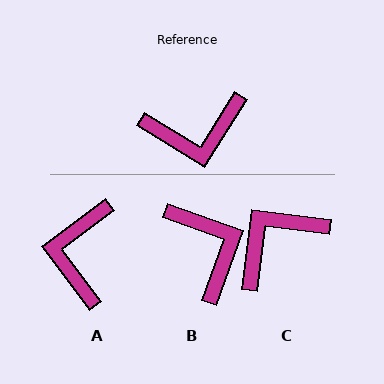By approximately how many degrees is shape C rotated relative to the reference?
Approximately 155 degrees clockwise.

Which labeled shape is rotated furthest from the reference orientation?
C, about 155 degrees away.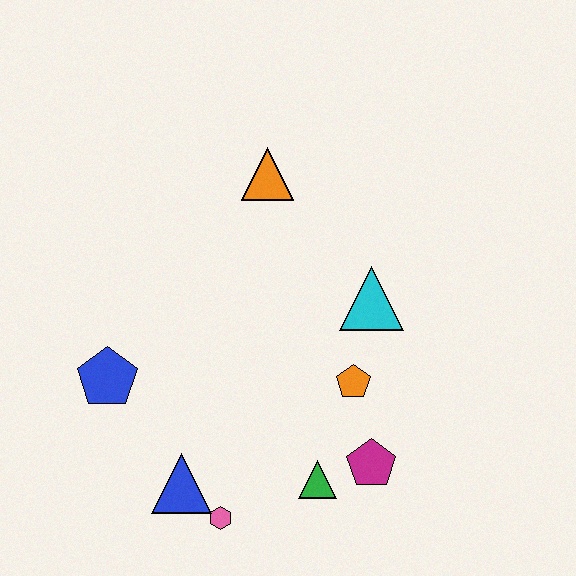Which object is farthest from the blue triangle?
The orange triangle is farthest from the blue triangle.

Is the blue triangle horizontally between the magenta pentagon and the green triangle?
No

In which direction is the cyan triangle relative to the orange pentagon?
The cyan triangle is above the orange pentagon.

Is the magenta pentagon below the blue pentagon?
Yes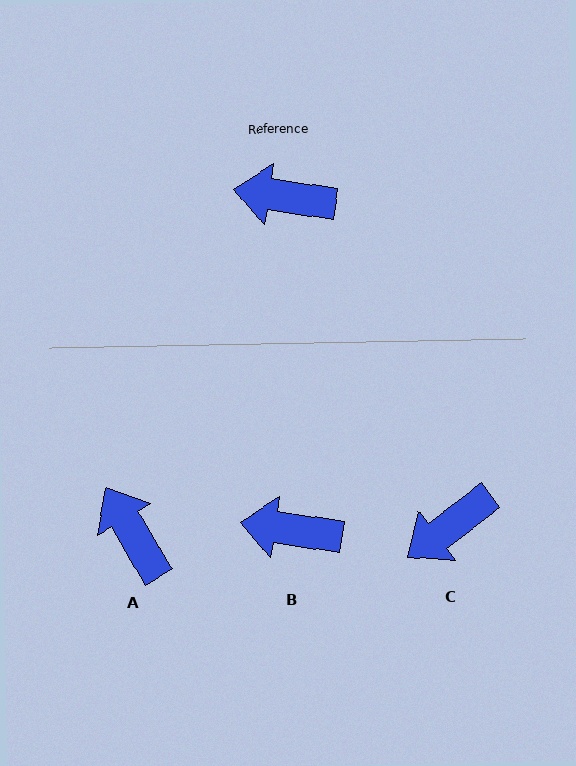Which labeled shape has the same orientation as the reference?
B.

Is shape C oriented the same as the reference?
No, it is off by about 46 degrees.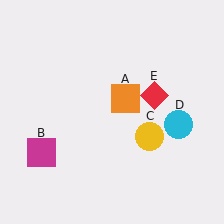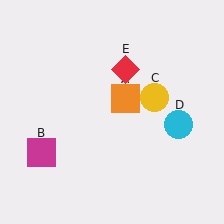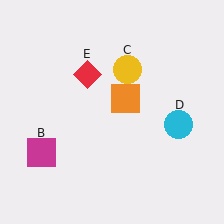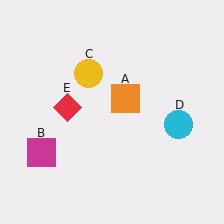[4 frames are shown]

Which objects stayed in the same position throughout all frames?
Orange square (object A) and magenta square (object B) and cyan circle (object D) remained stationary.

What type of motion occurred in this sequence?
The yellow circle (object C), red diamond (object E) rotated counterclockwise around the center of the scene.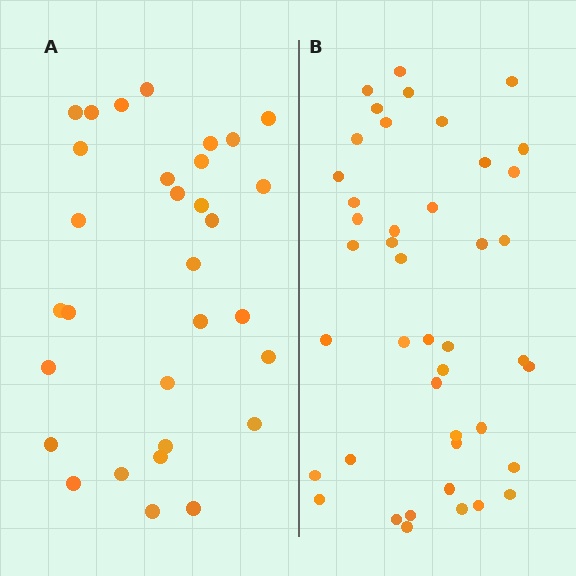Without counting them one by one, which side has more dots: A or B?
Region B (the right region) has more dots.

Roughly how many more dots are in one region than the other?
Region B has roughly 12 or so more dots than region A.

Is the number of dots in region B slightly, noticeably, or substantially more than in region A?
Region B has noticeably more, but not dramatically so. The ratio is roughly 1.4 to 1.